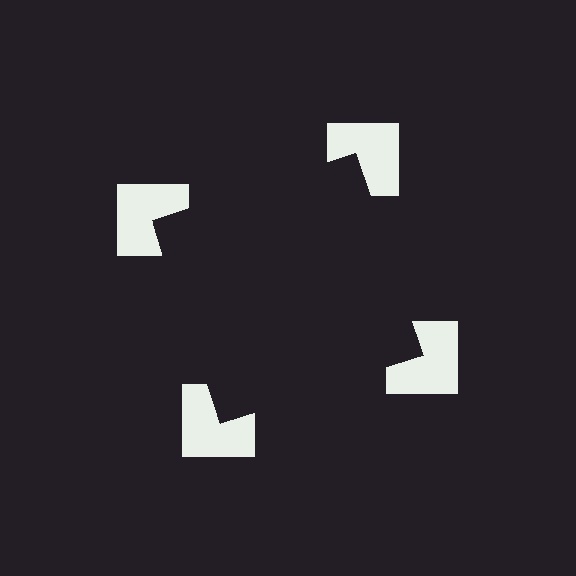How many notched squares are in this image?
There are 4 — one at each vertex of the illusory square.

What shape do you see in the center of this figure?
An illusory square — its edges are inferred from the aligned wedge cuts in the notched squares, not physically drawn.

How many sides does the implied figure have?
4 sides.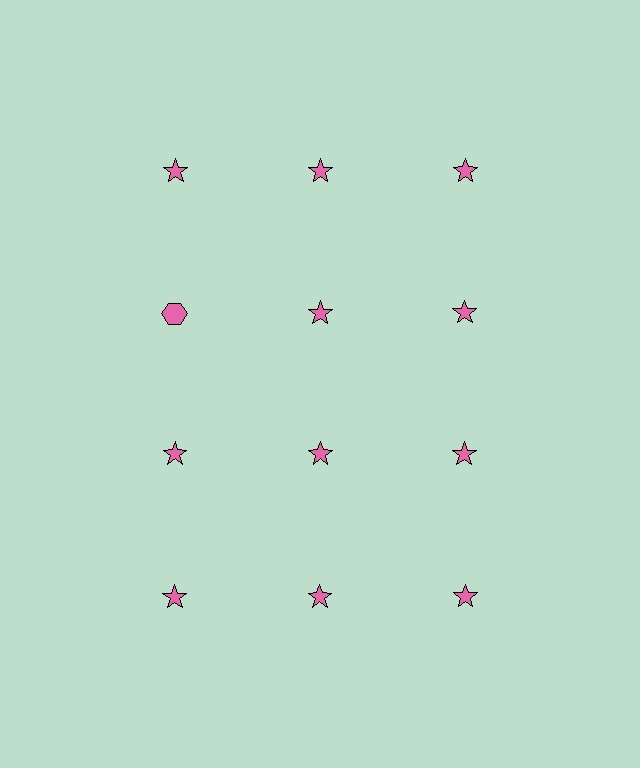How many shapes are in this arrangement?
There are 12 shapes arranged in a grid pattern.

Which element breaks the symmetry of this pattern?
The pink hexagon in the second row, leftmost column breaks the symmetry. All other shapes are pink stars.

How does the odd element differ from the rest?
It has a different shape: hexagon instead of star.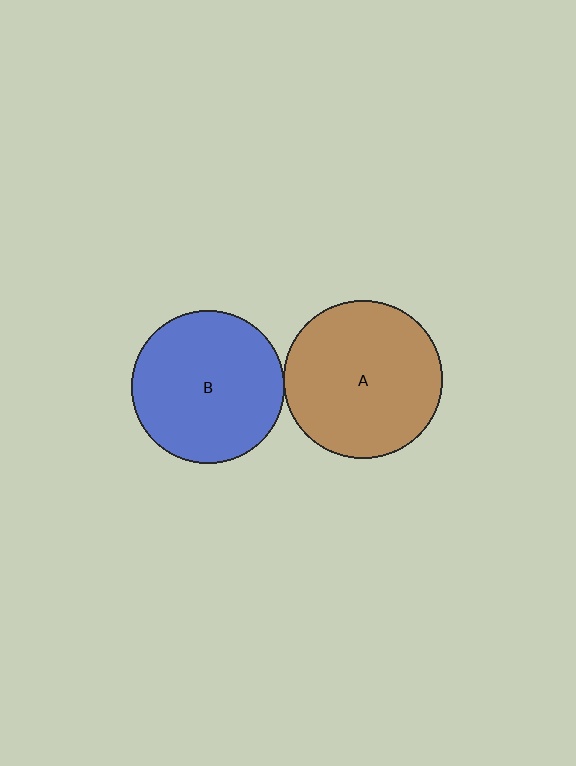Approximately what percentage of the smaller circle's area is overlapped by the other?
Approximately 5%.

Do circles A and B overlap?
Yes.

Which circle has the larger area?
Circle A (brown).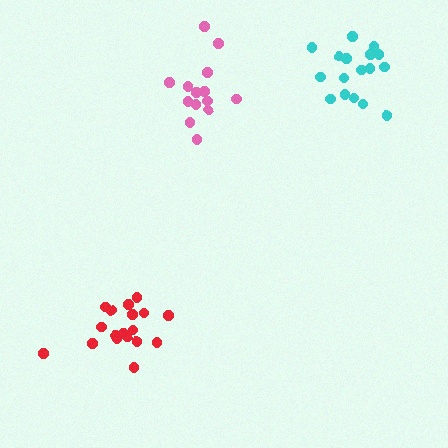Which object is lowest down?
The red cluster is bottommost.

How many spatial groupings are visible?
There are 3 spatial groupings.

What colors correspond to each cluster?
The clusters are colored: pink, cyan, red.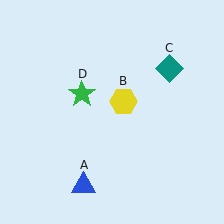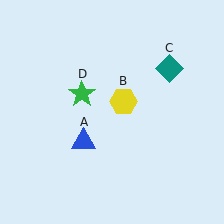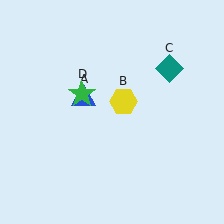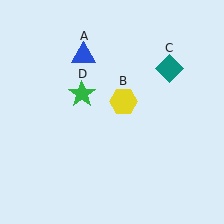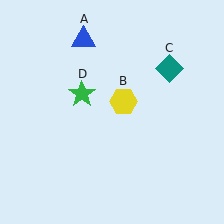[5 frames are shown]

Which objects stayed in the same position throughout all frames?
Yellow hexagon (object B) and teal diamond (object C) and green star (object D) remained stationary.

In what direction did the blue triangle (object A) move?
The blue triangle (object A) moved up.